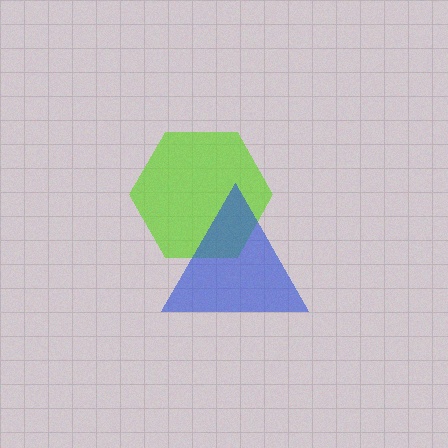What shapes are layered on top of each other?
The layered shapes are: a lime hexagon, a blue triangle.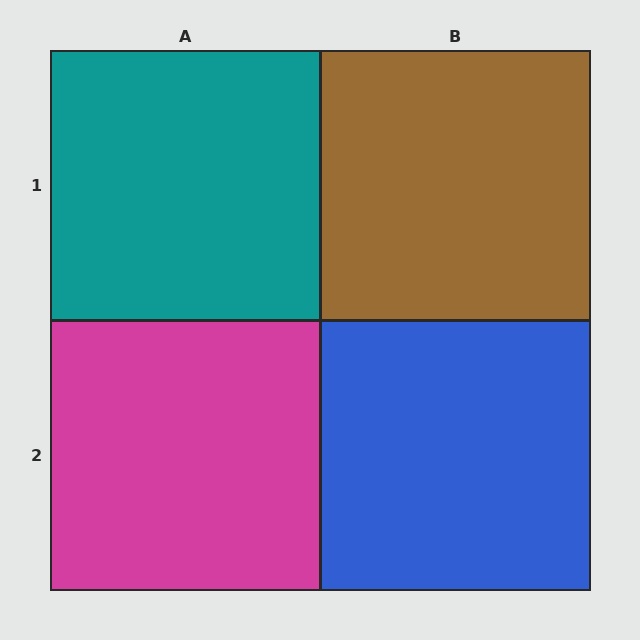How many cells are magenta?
1 cell is magenta.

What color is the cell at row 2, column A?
Magenta.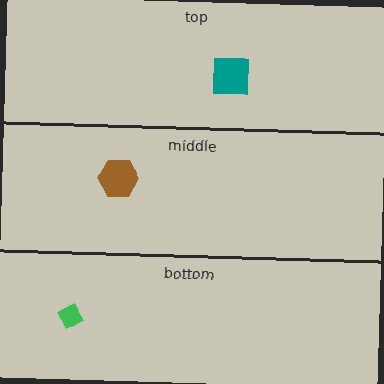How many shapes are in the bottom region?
1.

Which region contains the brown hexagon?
The middle region.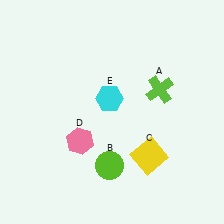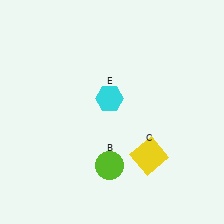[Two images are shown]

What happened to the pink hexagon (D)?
The pink hexagon (D) was removed in Image 2. It was in the bottom-left area of Image 1.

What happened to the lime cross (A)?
The lime cross (A) was removed in Image 2. It was in the top-right area of Image 1.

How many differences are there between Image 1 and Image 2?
There are 2 differences between the two images.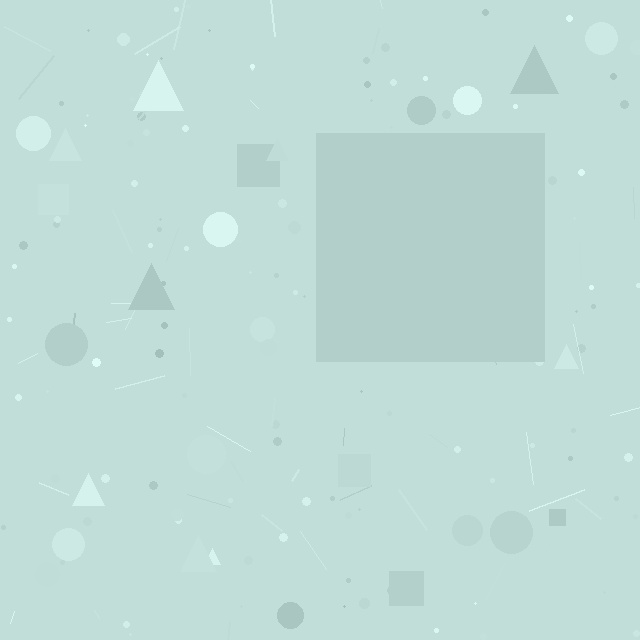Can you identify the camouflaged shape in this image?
The camouflaged shape is a square.